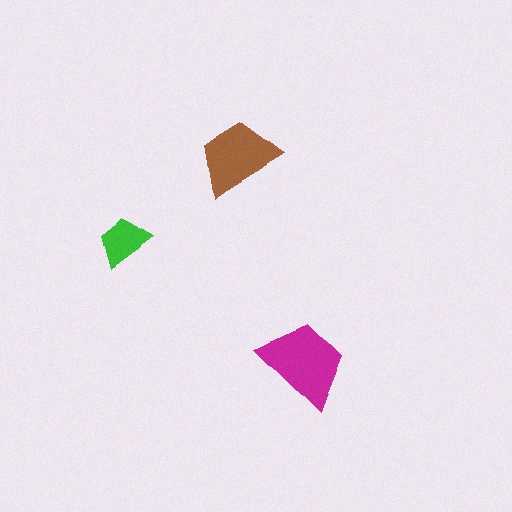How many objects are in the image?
There are 3 objects in the image.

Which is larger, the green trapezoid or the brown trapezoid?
The brown one.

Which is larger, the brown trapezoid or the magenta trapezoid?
The magenta one.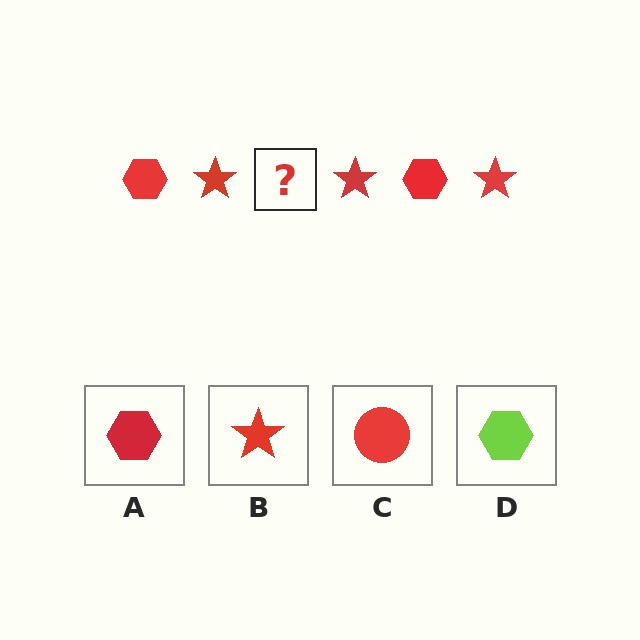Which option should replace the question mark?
Option A.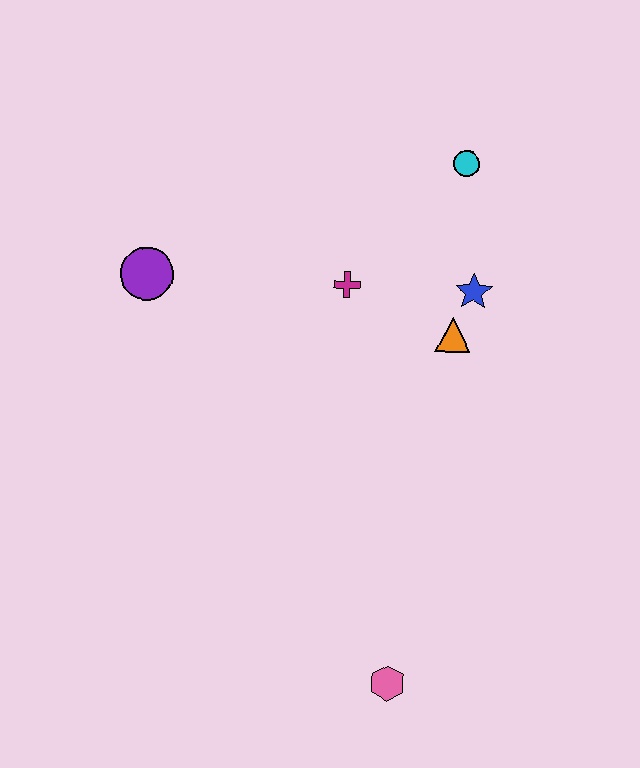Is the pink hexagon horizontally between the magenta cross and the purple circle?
No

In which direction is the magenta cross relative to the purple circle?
The magenta cross is to the right of the purple circle.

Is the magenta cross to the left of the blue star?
Yes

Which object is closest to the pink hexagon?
The orange triangle is closest to the pink hexagon.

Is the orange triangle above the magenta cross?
No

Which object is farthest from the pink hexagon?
The cyan circle is farthest from the pink hexagon.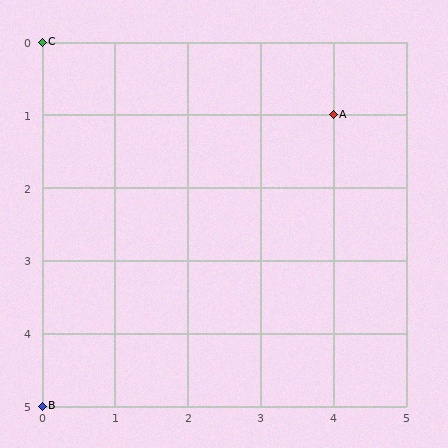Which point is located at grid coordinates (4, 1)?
Point A is at (4, 1).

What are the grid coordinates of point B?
Point B is at grid coordinates (0, 5).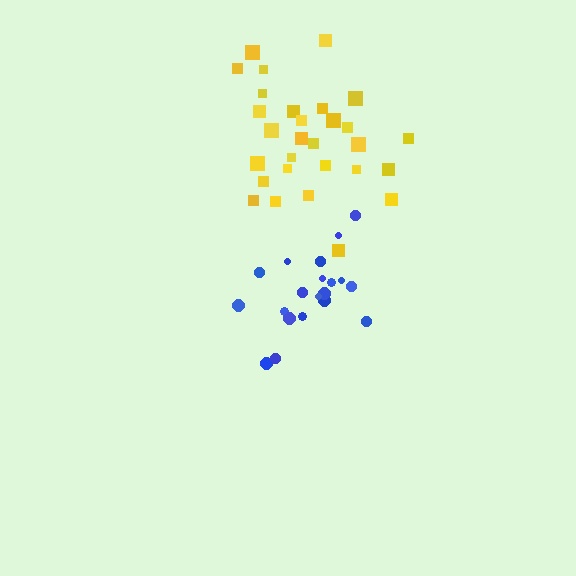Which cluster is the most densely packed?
Yellow.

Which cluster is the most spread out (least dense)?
Blue.